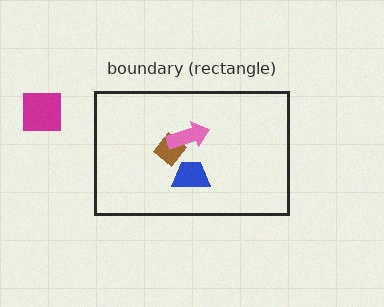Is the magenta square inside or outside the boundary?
Outside.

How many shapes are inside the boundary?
3 inside, 1 outside.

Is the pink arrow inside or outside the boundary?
Inside.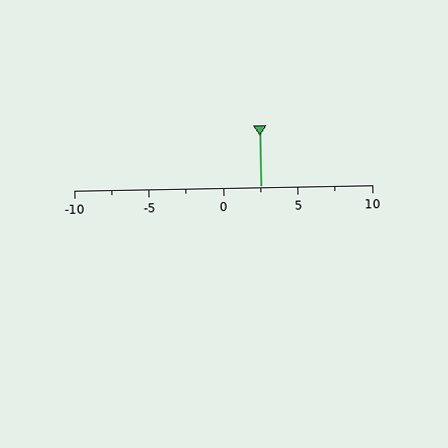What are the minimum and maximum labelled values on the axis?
The axis runs from -10 to 10.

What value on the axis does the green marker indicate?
The marker indicates approximately 2.5.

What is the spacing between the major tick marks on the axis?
The major ticks are spaced 5 apart.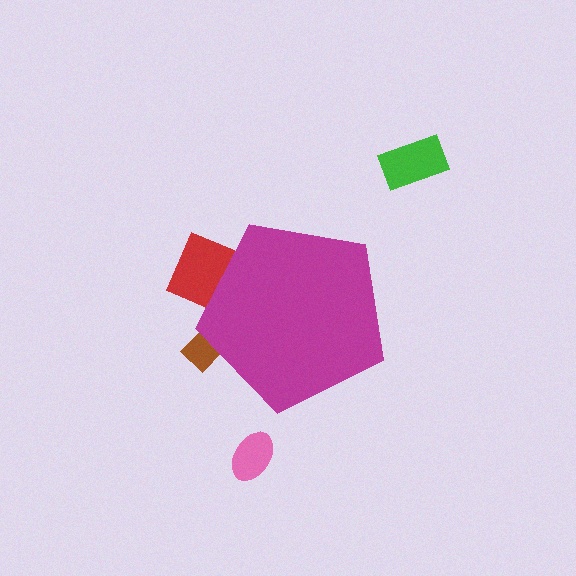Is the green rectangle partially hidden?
No, the green rectangle is fully visible.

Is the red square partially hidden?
Yes, the red square is partially hidden behind the magenta pentagon.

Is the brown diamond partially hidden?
Yes, the brown diamond is partially hidden behind the magenta pentagon.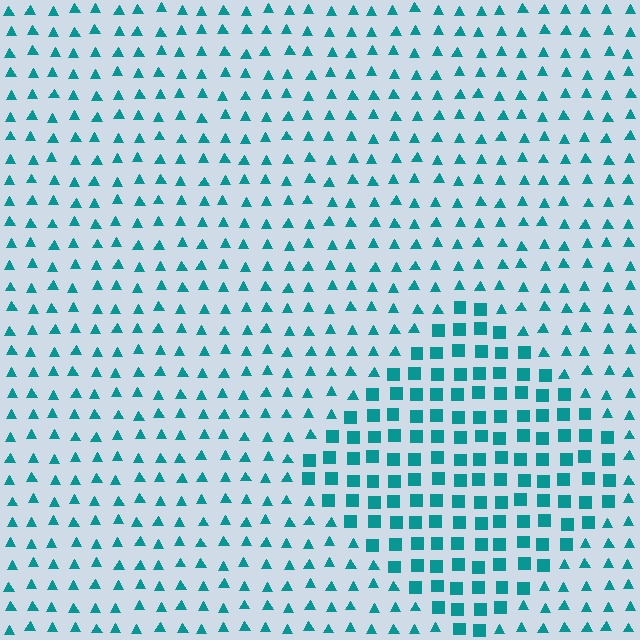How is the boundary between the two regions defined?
The boundary is defined by a change in element shape: squares inside vs. triangles outside. All elements share the same color and spacing.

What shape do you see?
I see a diamond.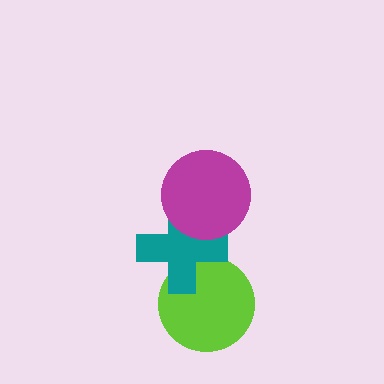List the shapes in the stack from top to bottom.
From top to bottom: the magenta circle, the teal cross, the lime circle.